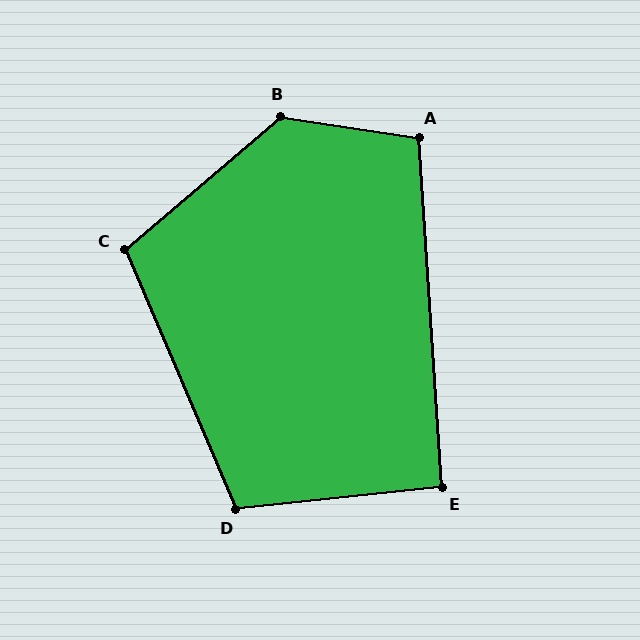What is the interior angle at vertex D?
Approximately 107 degrees (obtuse).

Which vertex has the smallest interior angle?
E, at approximately 92 degrees.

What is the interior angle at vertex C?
Approximately 107 degrees (obtuse).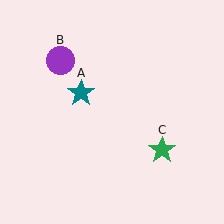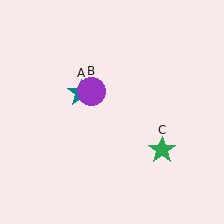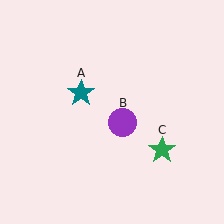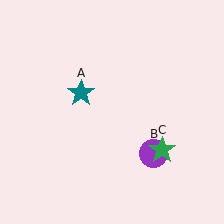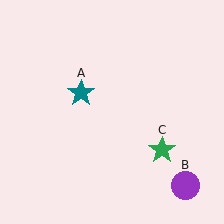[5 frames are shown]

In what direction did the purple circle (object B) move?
The purple circle (object B) moved down and to the right.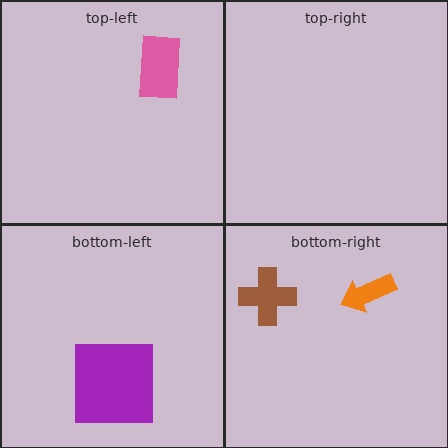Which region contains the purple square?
The bottom-left region.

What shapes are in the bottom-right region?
The brown cross, the orange arrow.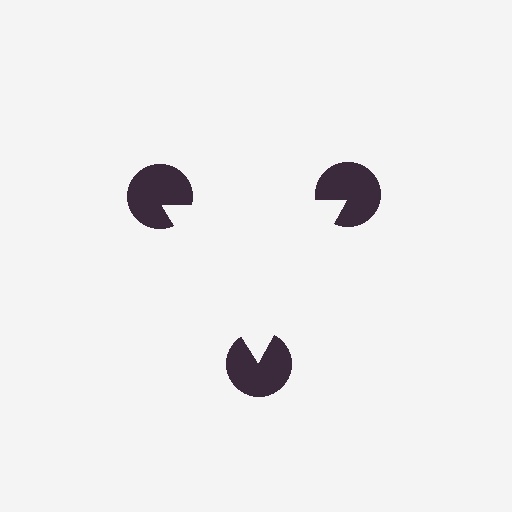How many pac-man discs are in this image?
There are 3 — one at each vertex of the illusory triangle.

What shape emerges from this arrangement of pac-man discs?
An illusory triangle — its edges are inferred from the aligned wedge cuts in the pac-man discs, not physically drawn.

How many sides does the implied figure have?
3 sides.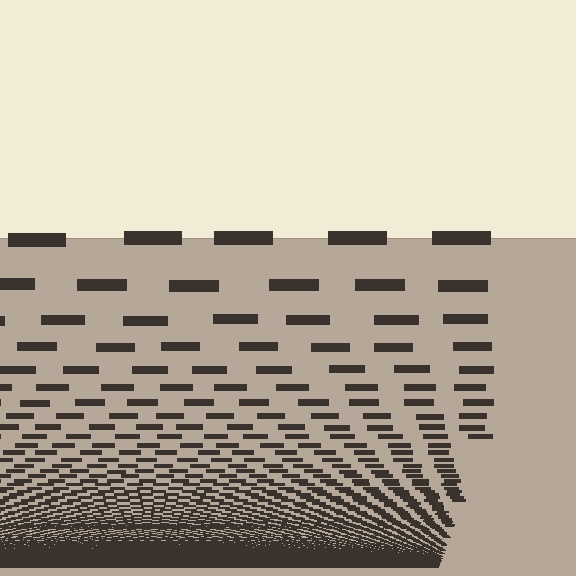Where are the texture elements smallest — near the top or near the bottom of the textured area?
Near the bottom.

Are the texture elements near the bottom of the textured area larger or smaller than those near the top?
Smaller. The gradient is inverted — elements near the bottom are smaller and denser.